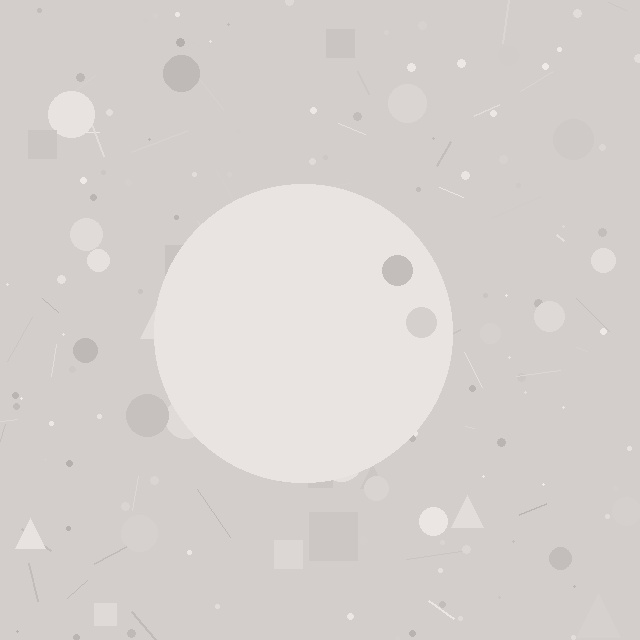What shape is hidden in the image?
A circle is hidden in the image.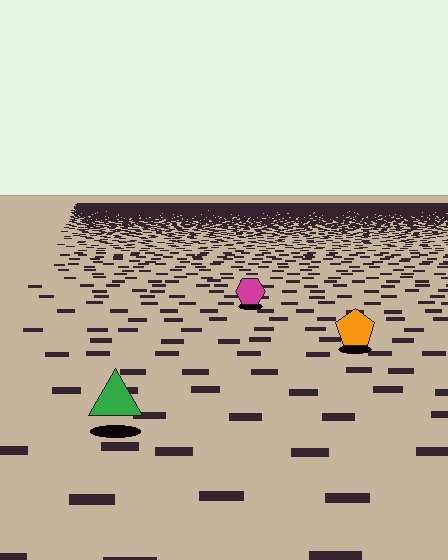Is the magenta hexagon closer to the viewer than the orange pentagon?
No. The orange pentagon is closer — you can tell from the texture gradient: the ground texture is coarser near it.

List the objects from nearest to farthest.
From nearest to farthest: the green triangle, the orange pentagon, the magenta hexagon.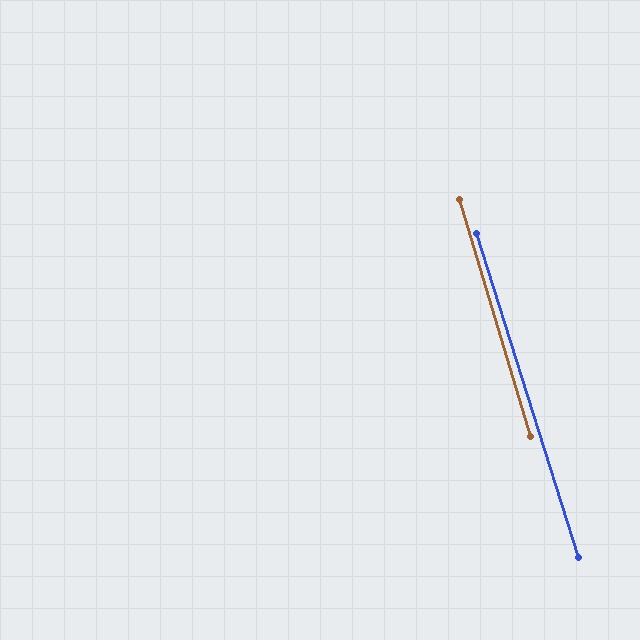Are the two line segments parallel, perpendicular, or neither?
Parallel — their directions differ by only 0.9°.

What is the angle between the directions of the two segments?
Approximately 1 degree.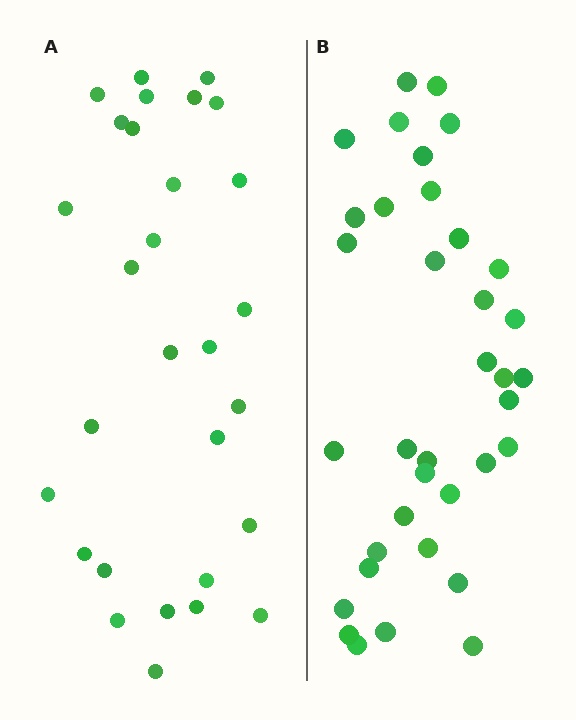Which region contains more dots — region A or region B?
Region B (the right region) has more dots.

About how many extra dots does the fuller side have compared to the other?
Region B has roughly 8 or so more dots than region A.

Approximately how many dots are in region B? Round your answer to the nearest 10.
About 40 dots. (The exact count is 36, which rounds to 40.)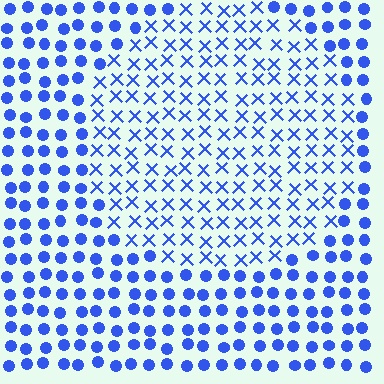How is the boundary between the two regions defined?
The boundary is defined by a change in element shape: X marks inside vs. circles outside. All elements share the same color and spacing.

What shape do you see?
I see a circle.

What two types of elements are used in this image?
The image uses X marks inside the circle region and circles outside it.